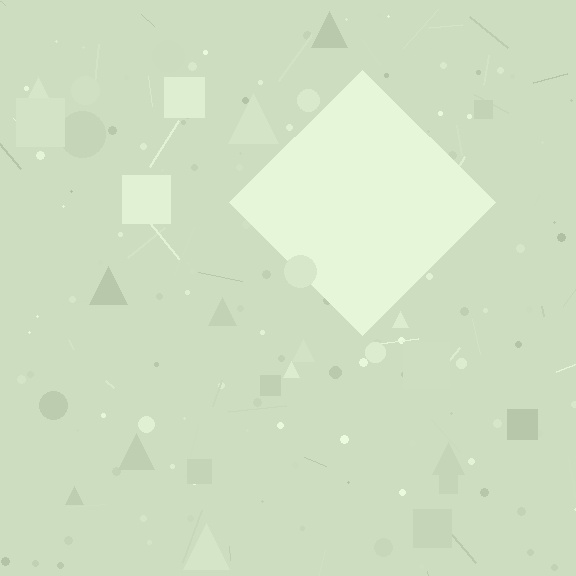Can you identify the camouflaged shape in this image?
The camouflaged shape is a diamond.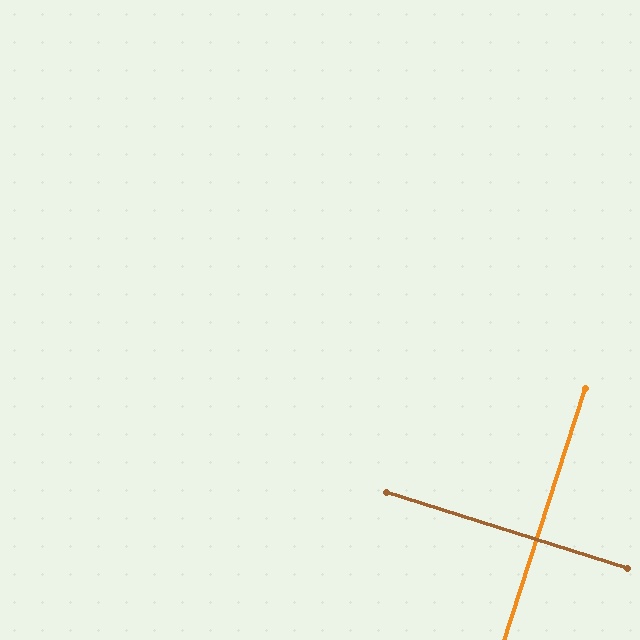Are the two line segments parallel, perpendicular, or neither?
Perpendicular — they meet at approximately 90°.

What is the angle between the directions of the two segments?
Approximately 90 degrees.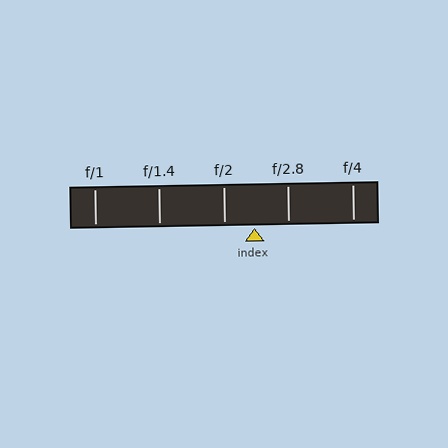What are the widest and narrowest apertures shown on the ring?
The widest aperture shown is f/1 and the narrowest is f/4.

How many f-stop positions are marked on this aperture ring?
There are 5 f-stop positions marked.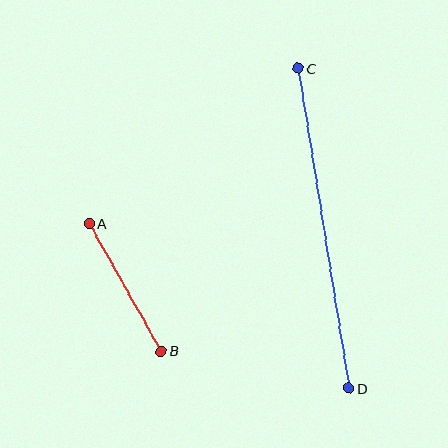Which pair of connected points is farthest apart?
Points C and D are farthest apart.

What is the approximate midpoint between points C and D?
The midpoint is at approximately (324, 228) pixels.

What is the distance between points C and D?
The distance is approximately 324 pixels.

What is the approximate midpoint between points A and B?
The midpoint is at approximately (125, 287) pixels.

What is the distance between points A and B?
The distance is approximately 146 pixels.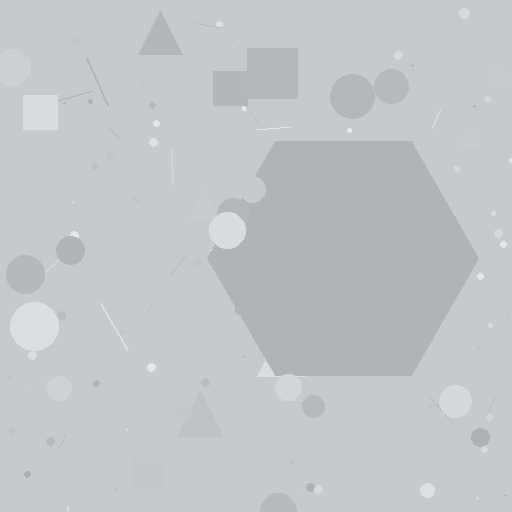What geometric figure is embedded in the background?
A hexagon is embedded in the background.